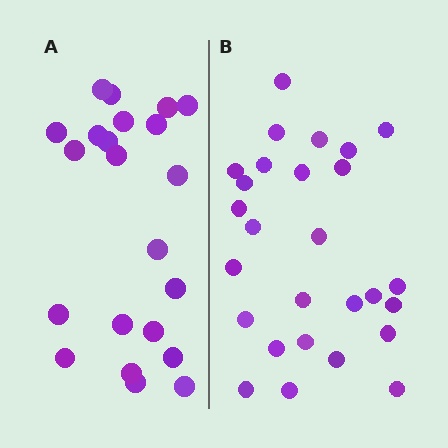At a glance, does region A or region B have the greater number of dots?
Region B (the right region) has more dots.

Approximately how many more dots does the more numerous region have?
Region B has about 5 more dots than region A.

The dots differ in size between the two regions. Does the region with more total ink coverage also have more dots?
No. Region A has more total ink coverage because its dots are larger, but region B actually contains more individual dots. Total area can be misleading — the number of items is what matters here.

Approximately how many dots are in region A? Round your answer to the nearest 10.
About 20 dots. (The exact count is 22, which rounds to 20.)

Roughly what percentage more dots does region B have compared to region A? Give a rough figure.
About 25% more.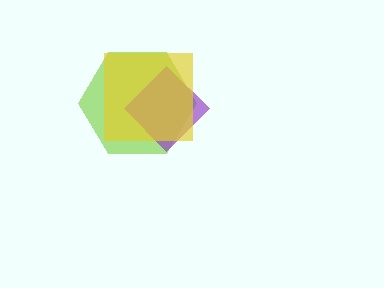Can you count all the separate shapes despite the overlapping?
Yes, there are 3 separate shapes.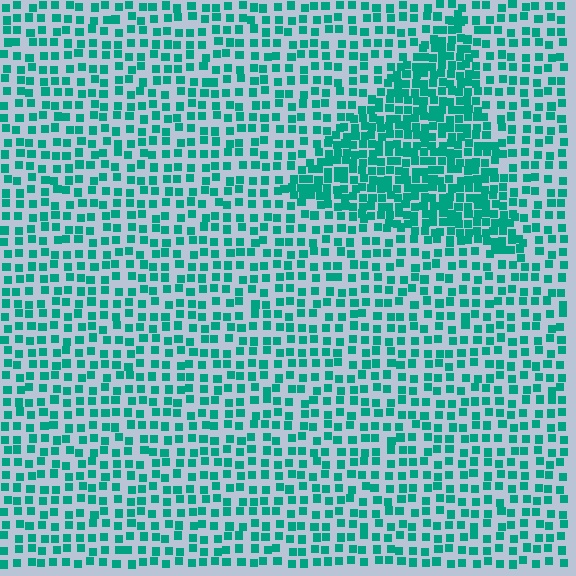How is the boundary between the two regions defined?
The boundary is defined by a change in element density (approximately 2.0x ratio). All elements are the same color, size, and shape.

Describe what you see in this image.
The image contains small teal elements arranged at two different densities. A triangle-shaped region is visible where the elements are more densely packed than the surrounding area.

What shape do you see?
I see a triangle.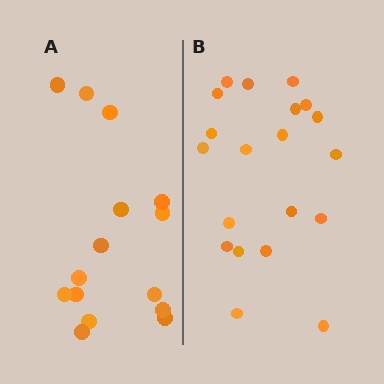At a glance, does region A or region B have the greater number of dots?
Region B (the right region) has more dots.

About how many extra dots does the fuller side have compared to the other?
Region B has about 5 more dots than region A.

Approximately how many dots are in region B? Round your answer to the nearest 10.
About 20 dots.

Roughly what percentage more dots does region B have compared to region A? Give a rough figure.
About 35% more.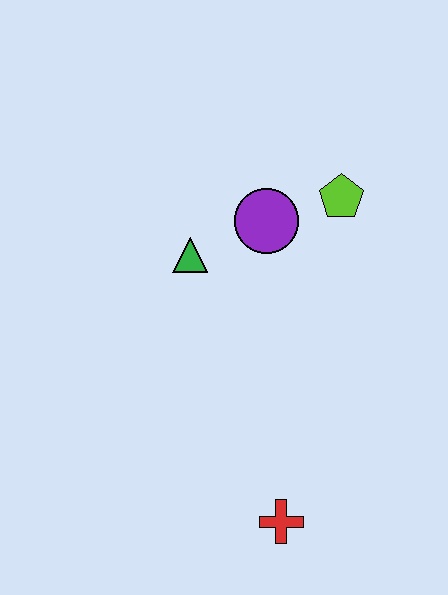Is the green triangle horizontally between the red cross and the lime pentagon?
No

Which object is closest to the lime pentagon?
The purple circle is closest to the lime pentagon.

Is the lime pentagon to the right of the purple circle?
Yes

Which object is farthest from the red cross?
The lime pentagon is farthest from the red cross.